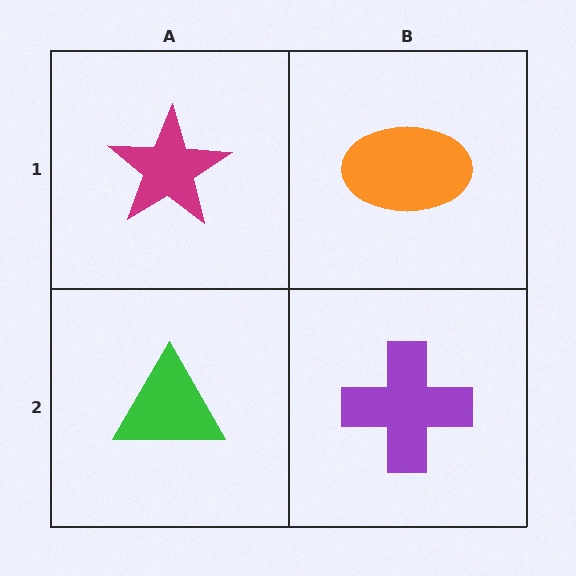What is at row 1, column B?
An orange ellipse.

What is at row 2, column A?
A green triangle.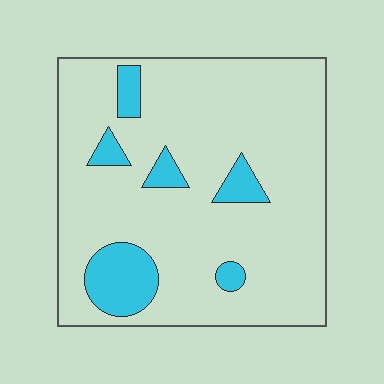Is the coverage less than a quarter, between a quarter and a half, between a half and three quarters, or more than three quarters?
Less than a quarter.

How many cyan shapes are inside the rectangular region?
6.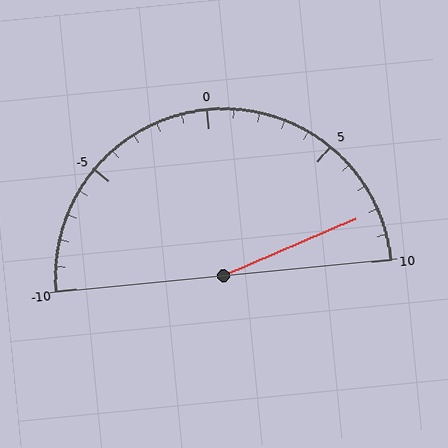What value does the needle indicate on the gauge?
The needle indicates approximately 8.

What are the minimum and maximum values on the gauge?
The gauge ranges from -10 to 10.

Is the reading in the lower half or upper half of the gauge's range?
The reading is in the upper half of the range (-10 to 10).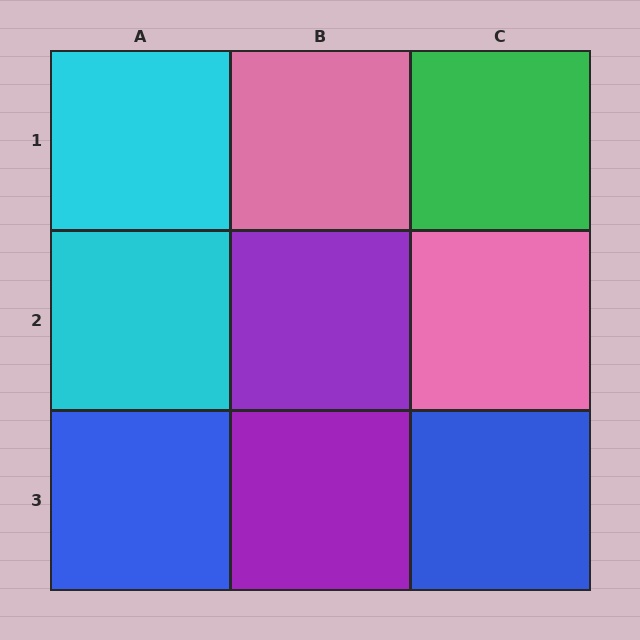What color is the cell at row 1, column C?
Green.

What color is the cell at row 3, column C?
Blue.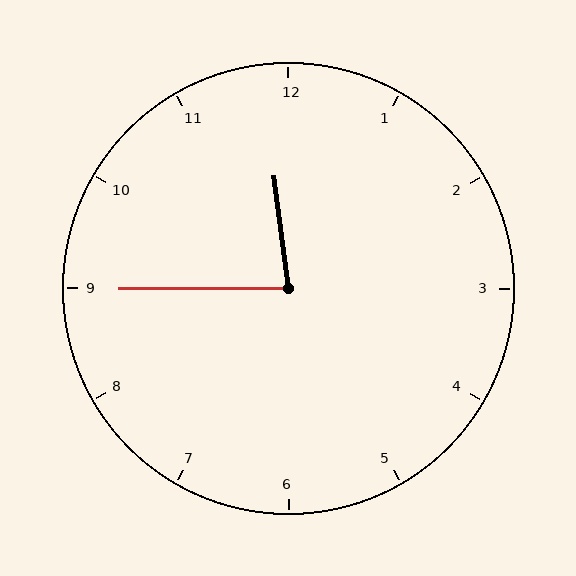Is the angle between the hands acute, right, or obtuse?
It is acute.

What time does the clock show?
11:45.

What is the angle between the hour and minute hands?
Approximately 82 degrees.